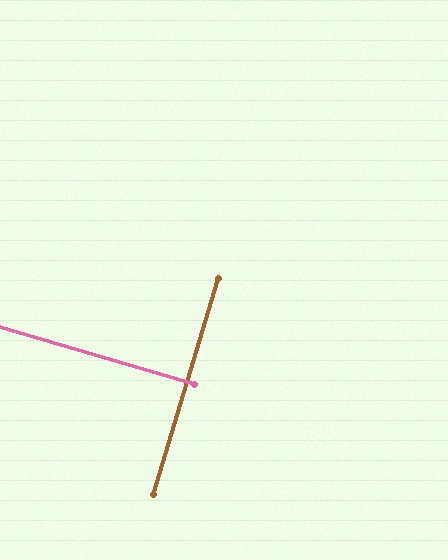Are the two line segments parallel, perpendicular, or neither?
Perpendicular — they meet at approximately 89°.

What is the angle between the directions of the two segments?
Approximately 89 degrees.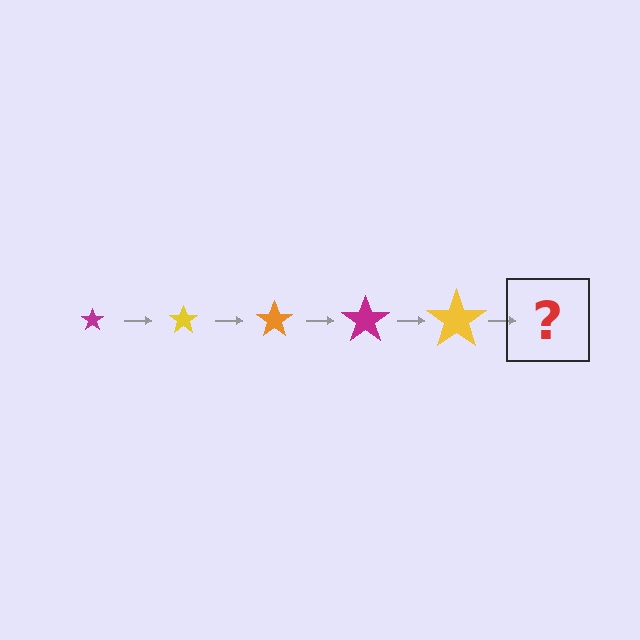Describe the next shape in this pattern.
It should be an orange star, larger than the previous one.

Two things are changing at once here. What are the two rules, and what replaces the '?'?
The two rules are that the star grows larger each step and the color cycles through magenta, yellow, and orange. The '?' should be an orange star, larger than the previous one.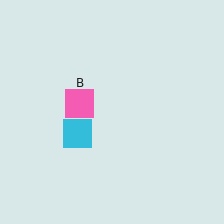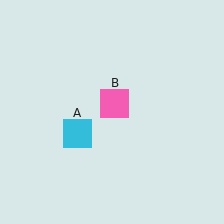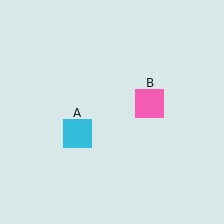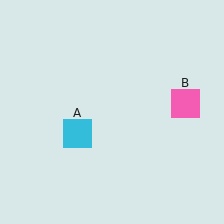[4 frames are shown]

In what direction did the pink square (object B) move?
The pink square (object B) moved right.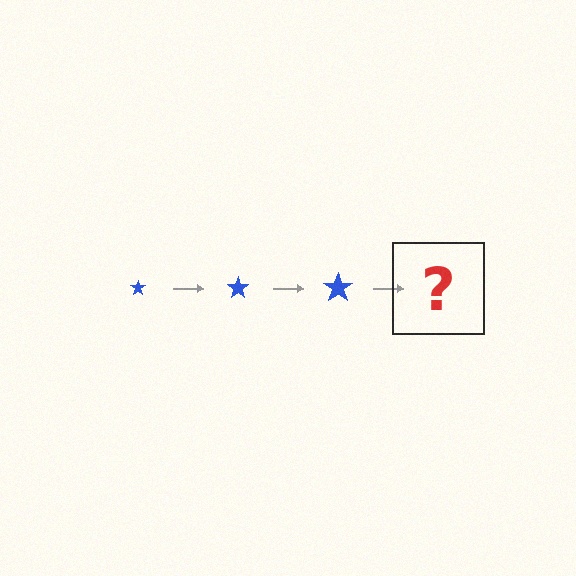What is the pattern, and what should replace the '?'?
The pattern is that the star gets progressively larger each step. The '?' should be a blue star, larger than the previous one.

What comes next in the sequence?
The next element should be a blue star, larger than the previous one.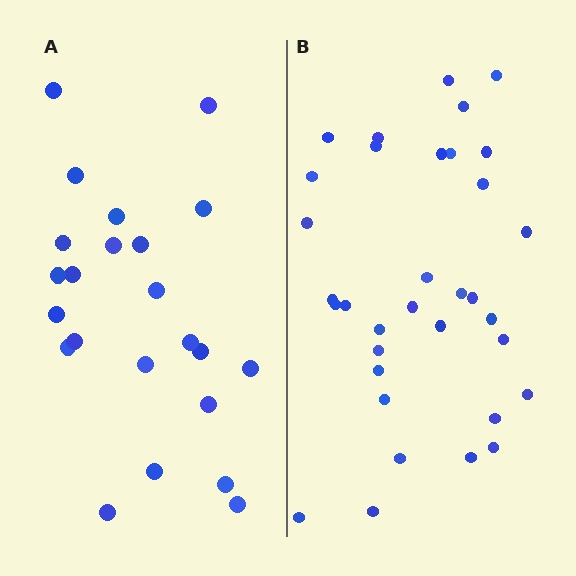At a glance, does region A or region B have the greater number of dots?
Region B (the right region) has more dots.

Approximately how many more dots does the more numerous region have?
Region B has roughly 12 or so more dots than region A.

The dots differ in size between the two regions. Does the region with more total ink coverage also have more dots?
No. Region A has more total ink coverage because its dots are larger, but region B actually contains more individual dots. Total area can be misleading — the number of items is what matters here.